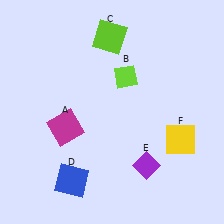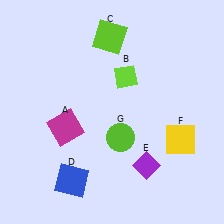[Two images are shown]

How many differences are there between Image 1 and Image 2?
There is 1 difference between the two images.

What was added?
A lime circle (G) was added in Image 2.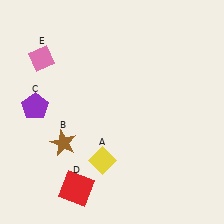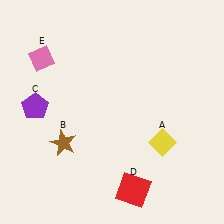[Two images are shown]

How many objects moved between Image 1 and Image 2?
2 objects moved between the two images.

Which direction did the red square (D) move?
The red square (D) moved right.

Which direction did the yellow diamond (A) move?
The yellow diamond (A) moved right.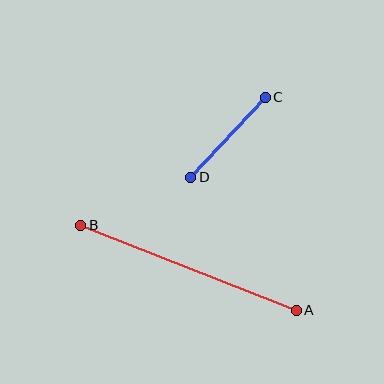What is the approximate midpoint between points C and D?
The midpoint is at approximately (228, 137) pixels.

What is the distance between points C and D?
The distance is approximately 109 pixels.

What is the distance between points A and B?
The distance is approximately 232 pixels.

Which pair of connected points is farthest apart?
Points A and B are farthest apart.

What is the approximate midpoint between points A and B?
The midpoint is at approximately (189, 268) pixels.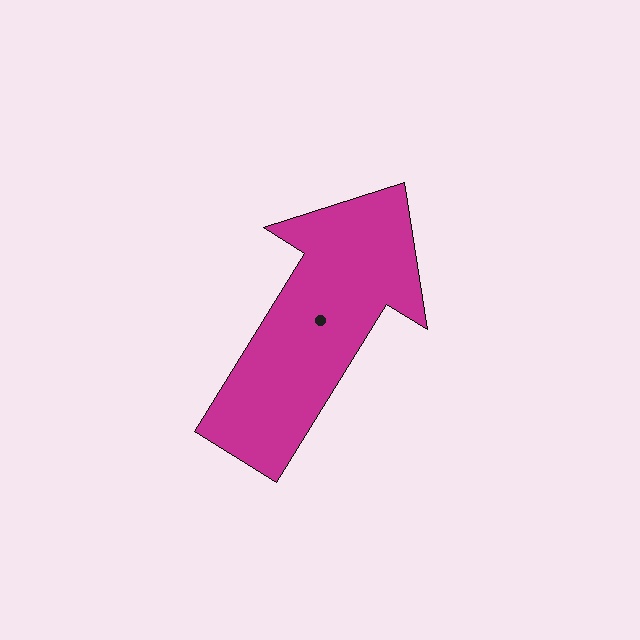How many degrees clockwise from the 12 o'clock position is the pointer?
Approximately 32 degrees.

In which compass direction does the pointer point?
Northeast.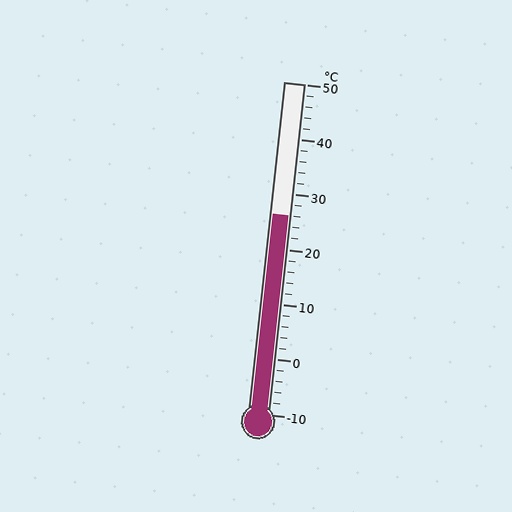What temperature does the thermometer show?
The thermometer shows approximately 26°C.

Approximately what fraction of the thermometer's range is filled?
The thermometer is filled to approximately 60% of its range.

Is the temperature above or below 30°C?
The temperature is below 30°C.